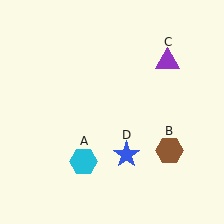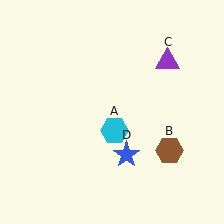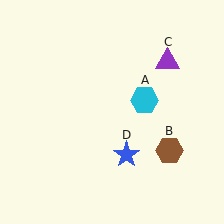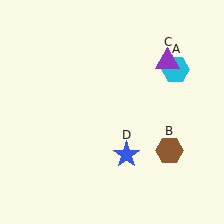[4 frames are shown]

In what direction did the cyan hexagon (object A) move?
The cyan hexagon (object A) moved up and to the right.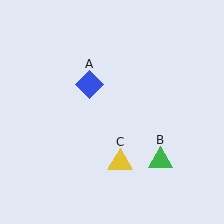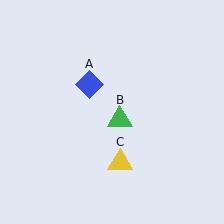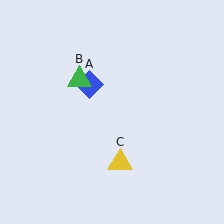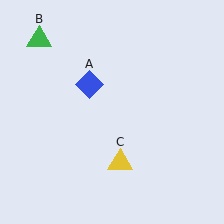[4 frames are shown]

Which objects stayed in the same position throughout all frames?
Blue diamond (object A) and yellow triangle (object C) remained stationary.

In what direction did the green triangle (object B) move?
The green triangle (object B) moved up and to the left.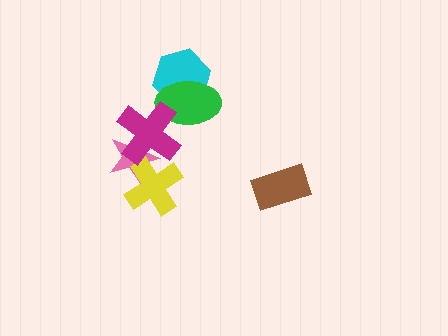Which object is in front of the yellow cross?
The magenta cross is in front of the yellow cross.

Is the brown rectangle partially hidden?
No, no other shape covers it.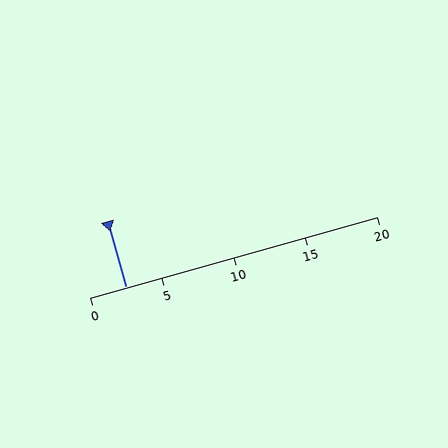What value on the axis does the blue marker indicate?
The marker indicates approximately 2.5.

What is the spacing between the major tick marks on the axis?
The major ticks are spaced 5 apart.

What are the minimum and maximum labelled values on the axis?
The axis runs from 0 to 20.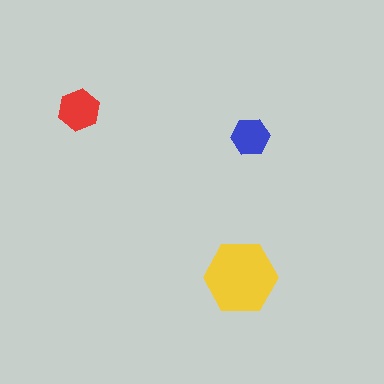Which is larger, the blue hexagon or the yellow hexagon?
The yellow one.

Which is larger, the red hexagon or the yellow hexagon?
The yellow one.